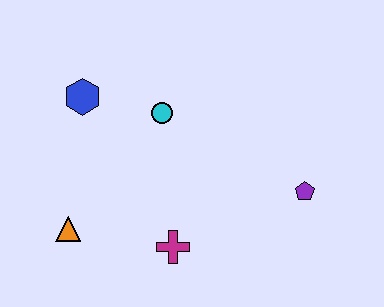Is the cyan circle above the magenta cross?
Yes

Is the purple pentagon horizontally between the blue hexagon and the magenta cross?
No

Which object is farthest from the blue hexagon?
The purple pentagon is farthest from the blue hexagon.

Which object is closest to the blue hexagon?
The cyan circle is closest to the blue hexagon.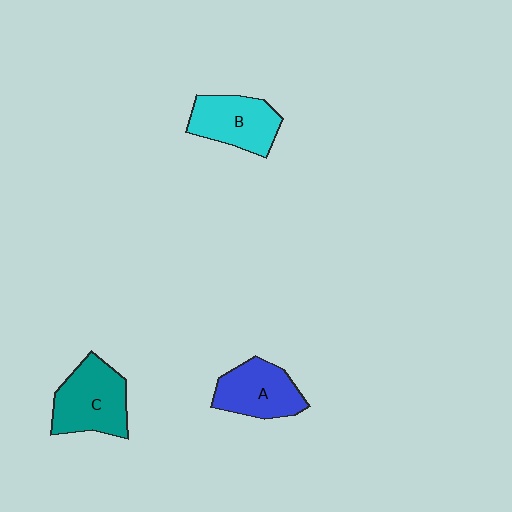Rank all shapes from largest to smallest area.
From largest to smallest: C (teal), B (cyan), A (blue).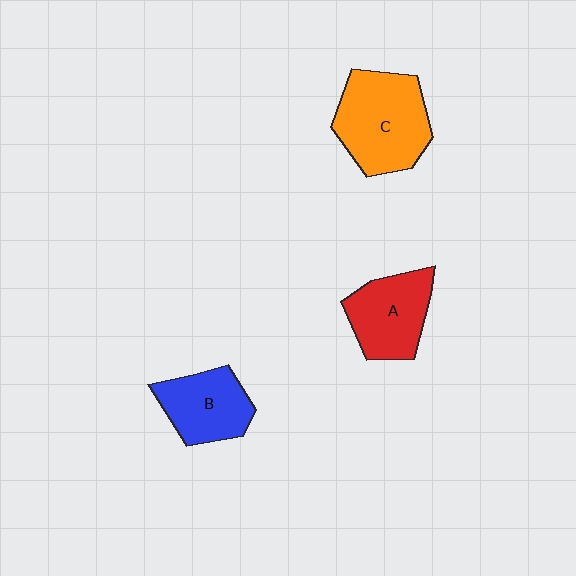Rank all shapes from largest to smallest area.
From largest to smallest: C (orange), A (red), B (blue).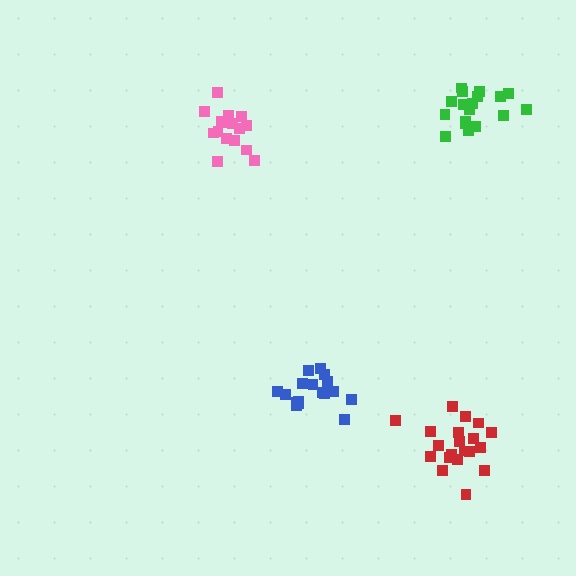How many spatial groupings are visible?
There are 4 spatial groupings.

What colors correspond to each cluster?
The clusters are colored: blue, red, green, pink.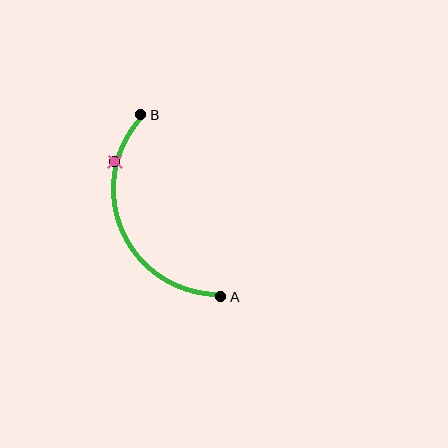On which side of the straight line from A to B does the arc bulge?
The arc bulges to the left of the straight line connecting A and B.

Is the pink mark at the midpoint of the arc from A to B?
No. The pink mark lies on the arc but is closer to endpoint B. The arc midpoint would be at the point on the curve equidistant along the arc from both A and B.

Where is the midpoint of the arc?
The arc midpoint is the point on the curve farthest from the straight line joining A and B. It sits to the left of that line.